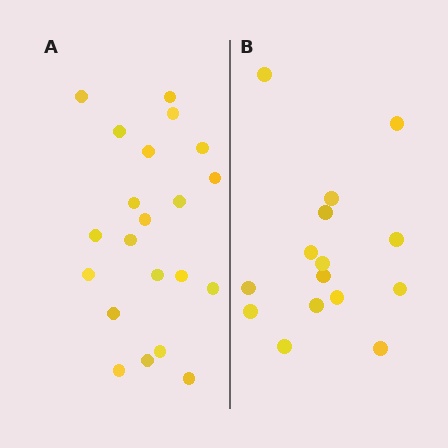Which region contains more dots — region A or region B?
Region A (the left region) has more dots.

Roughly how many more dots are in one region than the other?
Region A has about 6 more dots than region B.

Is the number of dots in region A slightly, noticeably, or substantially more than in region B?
Region A has noticeably more, but not dramatically so. The ratio is roughly 1.4 to 1.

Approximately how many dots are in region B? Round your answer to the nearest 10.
About 20 dots. (The exact count is 15, which rounds to 20.)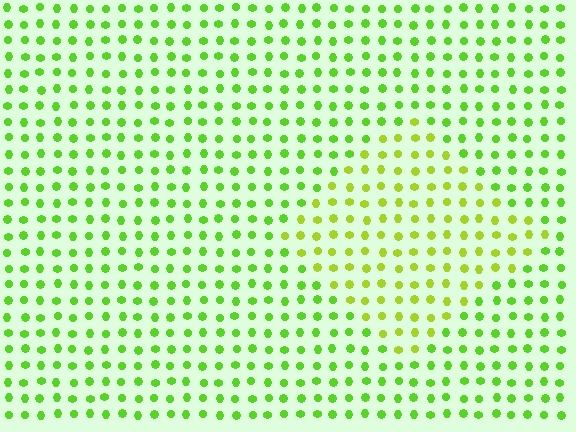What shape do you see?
I see a diamond.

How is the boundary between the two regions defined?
The boundary is defined purely by a slight shift in hue (about 27 degrees). Spacing, size, and orientation are identical on both sides.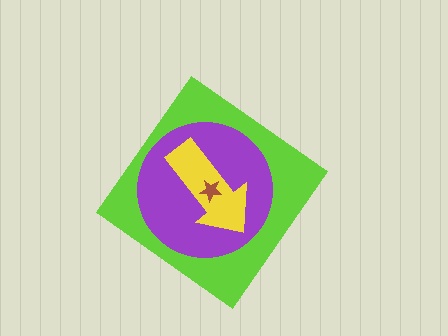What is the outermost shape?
The lime diamond.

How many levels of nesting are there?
4.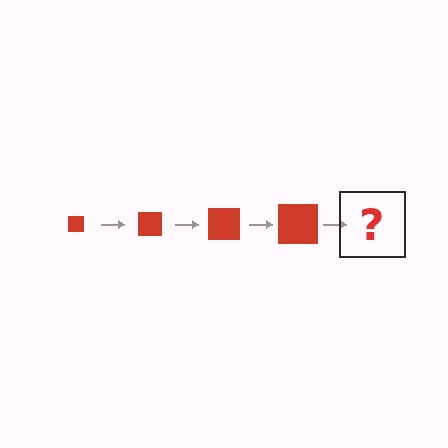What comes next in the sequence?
The next element should be a red square, larger than the previous one.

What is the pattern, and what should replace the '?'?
The pattern is that the square gets progressively larger each step. The '?' should be a red square, larger than the previous one.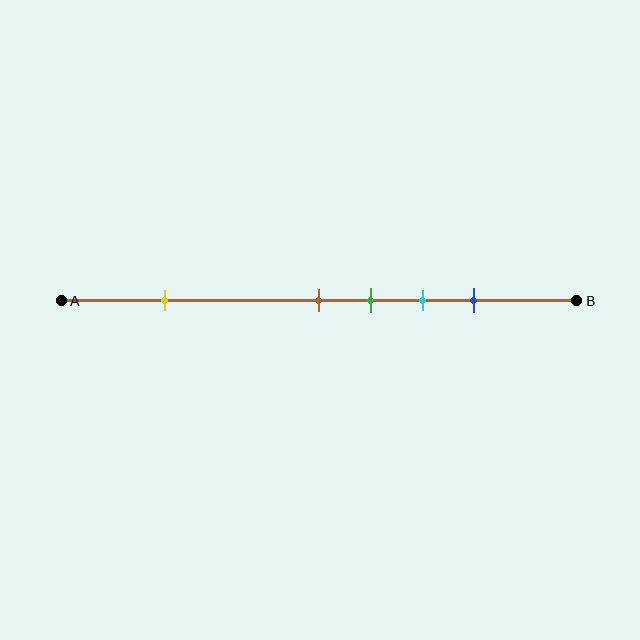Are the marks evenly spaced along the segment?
No, the marks are not evenly spaced.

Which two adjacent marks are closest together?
The brown and green marks are the closest adjacent pair.